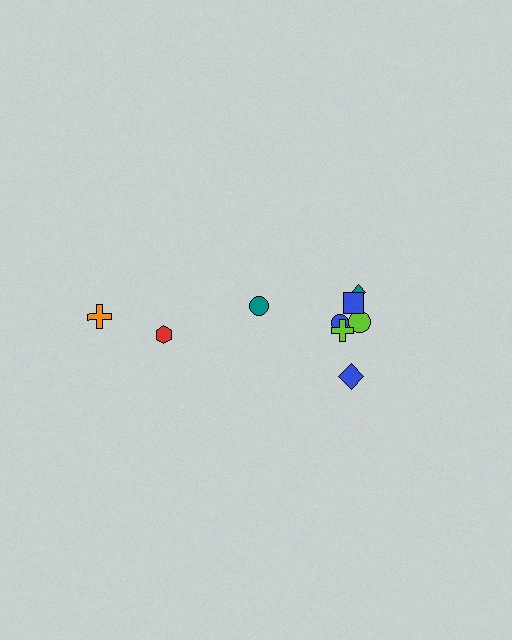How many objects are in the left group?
There are 3 objects.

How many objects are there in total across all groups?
There are 9 objects.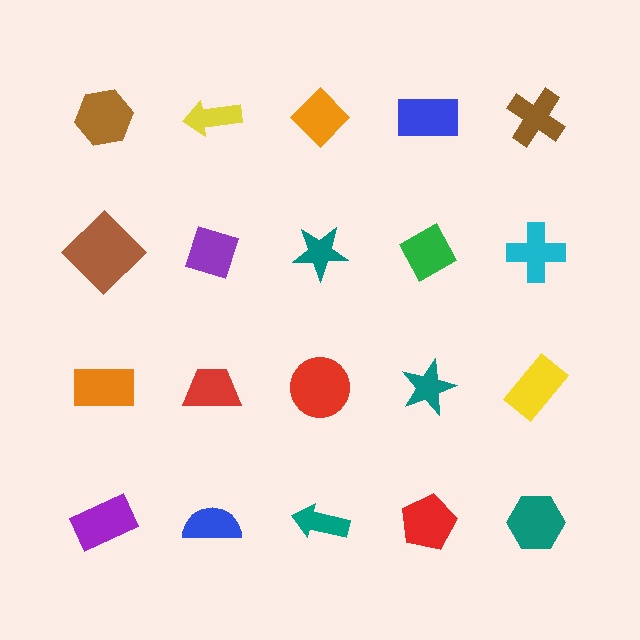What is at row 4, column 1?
A purple rectangle.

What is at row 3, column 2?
A red trapezoid.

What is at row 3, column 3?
A red circle.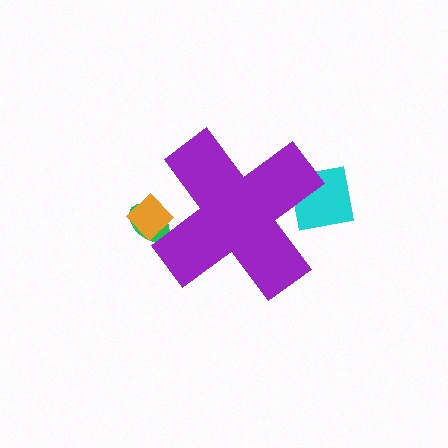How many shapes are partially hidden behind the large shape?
3 shapes are partially hidden.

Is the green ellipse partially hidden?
Yes, the green ellipse is partially hidden behind the purple cross.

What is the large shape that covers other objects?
A purple cross.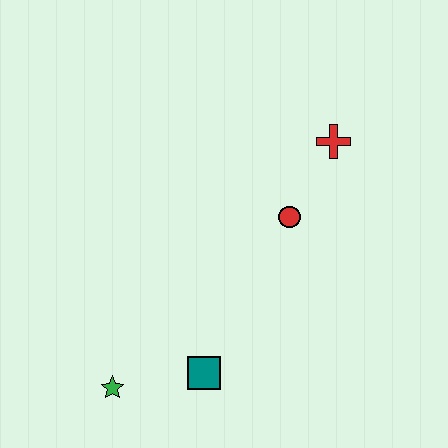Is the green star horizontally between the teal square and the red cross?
No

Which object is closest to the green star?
The teal square is closest to the green star.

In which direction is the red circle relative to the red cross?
The red circle is below the red cross.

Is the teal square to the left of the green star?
No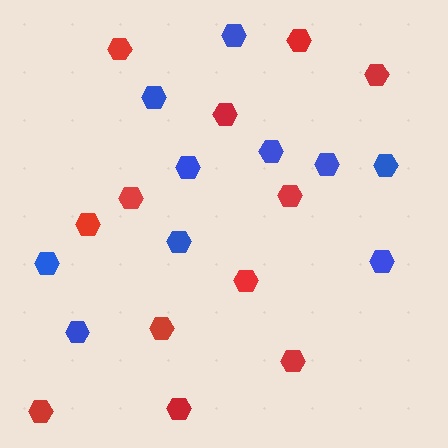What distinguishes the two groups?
There are 2 groups: one group of red hexagons (12) and one group of blue hexagons (10).